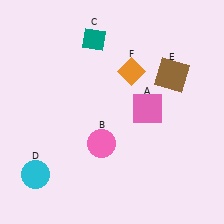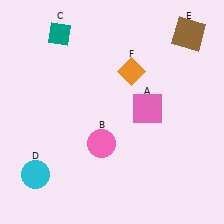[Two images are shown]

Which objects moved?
The objects that moved are: the teal diamond (C), the brown square (E).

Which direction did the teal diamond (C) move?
The teal diamond (C) moved left.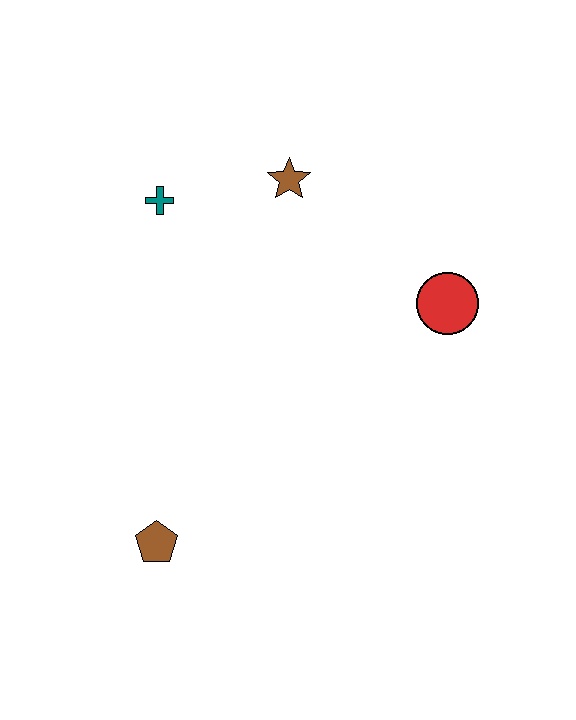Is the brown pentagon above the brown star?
No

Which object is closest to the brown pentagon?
The teal cross is closest to the brown pentagon.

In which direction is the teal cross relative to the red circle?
The teal cross is to the left of the red circle.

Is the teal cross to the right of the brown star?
No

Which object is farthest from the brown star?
The brown pentagon is farthest from the brown star.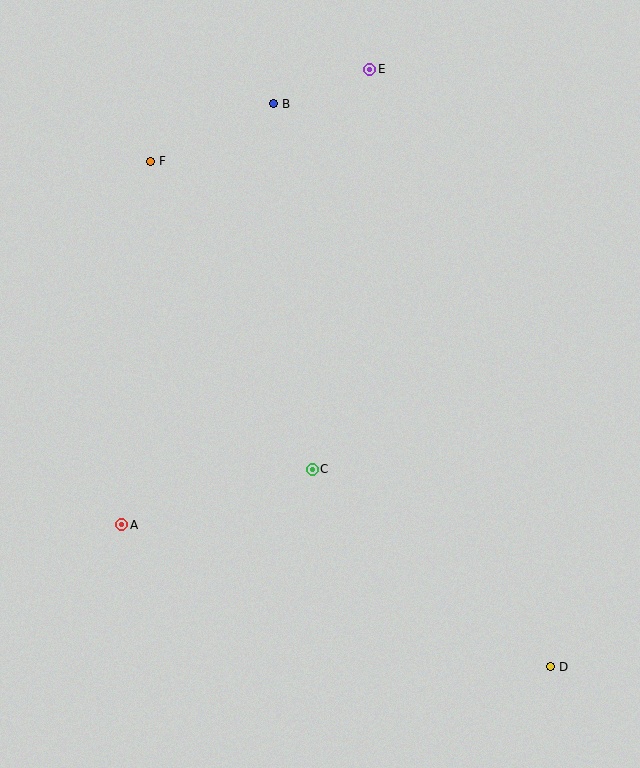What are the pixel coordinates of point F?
Point F is at (151, 161).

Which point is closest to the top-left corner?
Point F is closest to the top-left corner.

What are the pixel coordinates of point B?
Point B is at (274, 104).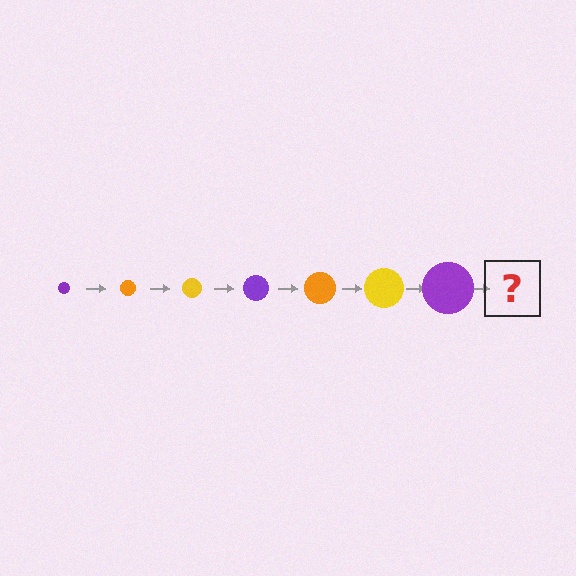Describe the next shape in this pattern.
It should be an orange circle, larger than the previous one.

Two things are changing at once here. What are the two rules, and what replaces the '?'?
The two rules are that the circle grows larger each step and the color cycles through purple, orange, and yellow. The '?' should be an orange circle, larger than the previous one.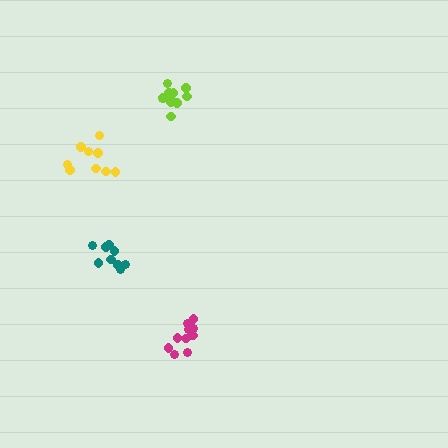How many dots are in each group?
Group 1: 9 dots, Group 2: 11 dots, Group 3: 10 dots, Group 4: 11 dots (41 total).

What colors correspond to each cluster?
The clusters are colored: yellow, magenta, teal, lime.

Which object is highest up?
The lime cluster is topmost.